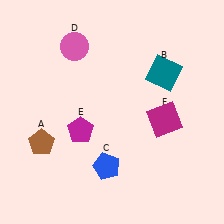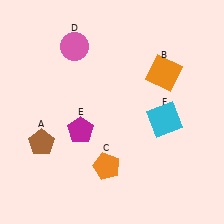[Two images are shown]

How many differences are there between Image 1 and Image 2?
There are 3 differences between the two images.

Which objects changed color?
B changed from teal to orange. C changed from blue to orange. F changed from magenta to cyan.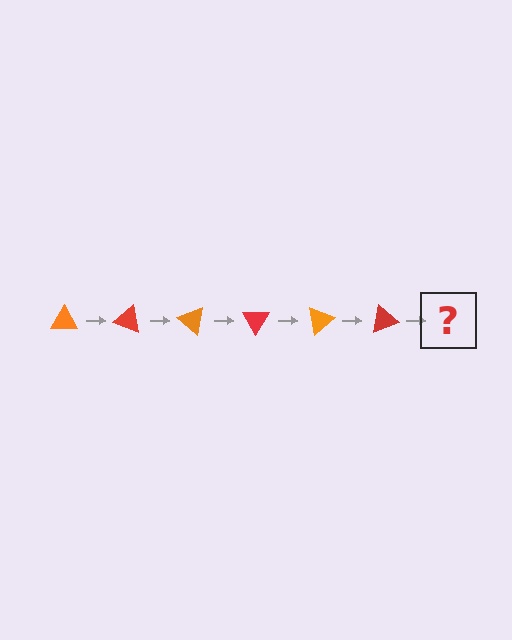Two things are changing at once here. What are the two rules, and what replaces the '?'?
The two rules are that it rotates 20 degrees each step and the color cycles through orange and red. The '?' should be an orange triangle, rotated 120 degrees from the start.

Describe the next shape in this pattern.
It should be an orange triangle, rotated 120 degrees from the start.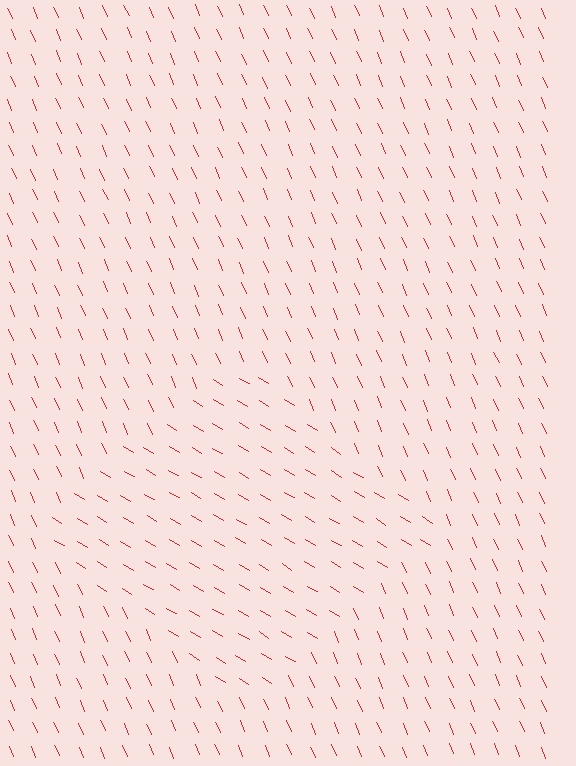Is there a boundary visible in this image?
Yes, there is a texture boundary formed by a change in line orientation.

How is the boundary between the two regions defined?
The boundary is defined purely by a change in line orientation (approximately 36 degrees difference). All lines are the same color and thickness.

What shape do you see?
I see a diamond.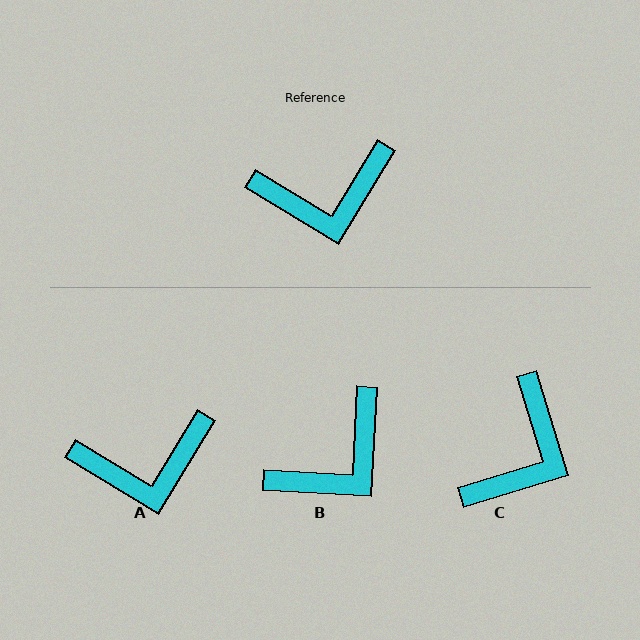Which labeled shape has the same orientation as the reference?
A.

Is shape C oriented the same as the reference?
No, it is off by about 48 degrees.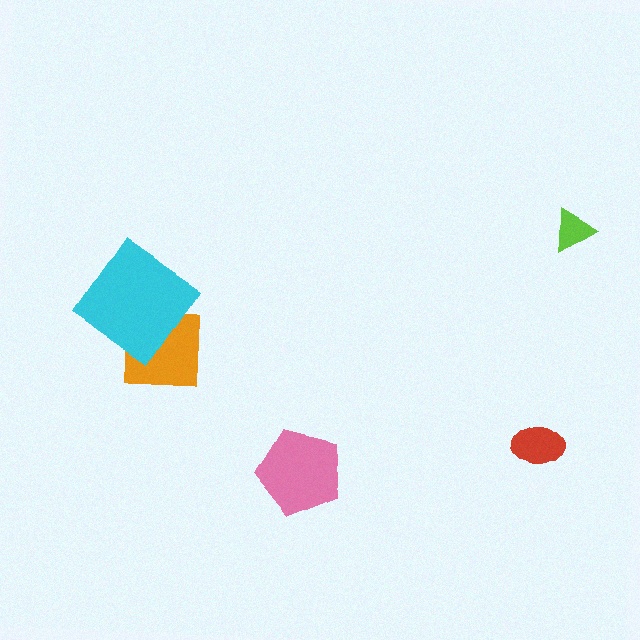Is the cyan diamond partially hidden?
No, no other shape covers it.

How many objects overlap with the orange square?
1 object overlaps with the orange square.